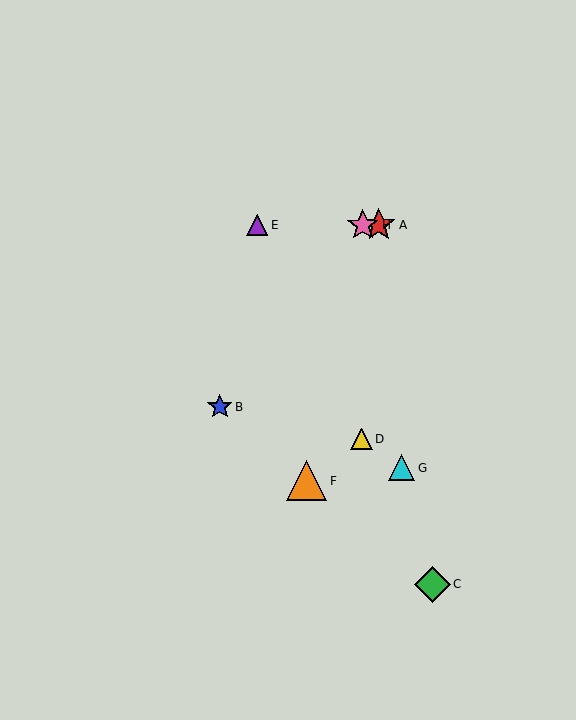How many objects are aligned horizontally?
3 objects (A, E, H) are aligned horizontally.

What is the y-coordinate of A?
Object A is at y≈225.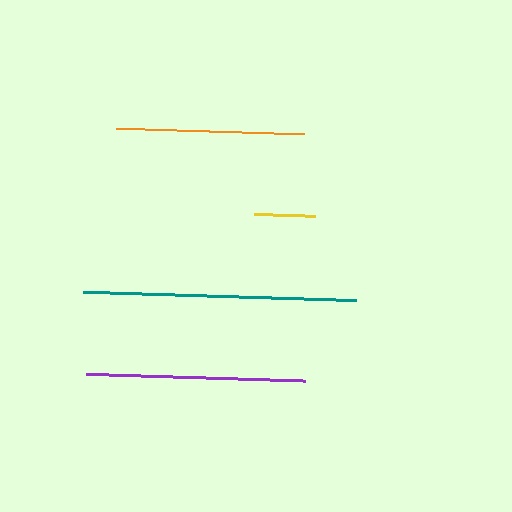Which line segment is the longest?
The teal line is the longest at approximately 273 pixels.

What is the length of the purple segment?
The purple segment is approximately 219 pixels long.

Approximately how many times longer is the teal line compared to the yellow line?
The teal line is approximately 4.5 times the length of the yellow line.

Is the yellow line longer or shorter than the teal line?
The teal line is longer than the yellow line.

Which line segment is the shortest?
The yellow line is the shortest at approximately 61 pixels.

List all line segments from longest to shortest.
From longest to shortest: teal, purple, orange, yellow.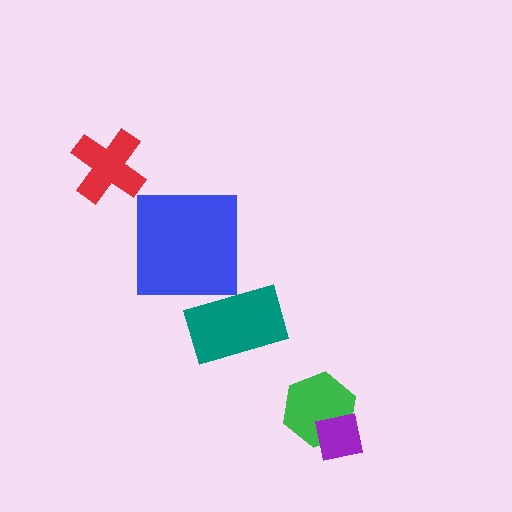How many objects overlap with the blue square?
0 objects overlap with the blue square.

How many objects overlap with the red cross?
0 objects overlap with the red cross.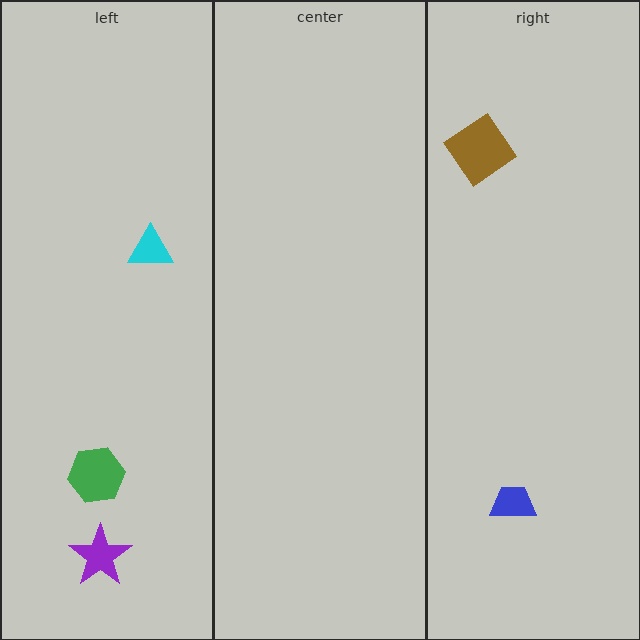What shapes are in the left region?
The purple star, the cyan triangle, the green hexagon.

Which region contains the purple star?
The left region.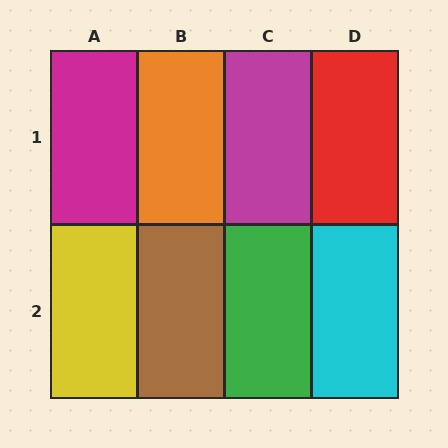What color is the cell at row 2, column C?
Green.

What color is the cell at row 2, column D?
Cyan.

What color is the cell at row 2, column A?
Yellow.